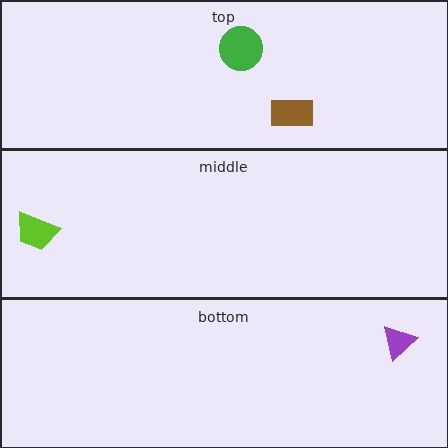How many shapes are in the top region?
2.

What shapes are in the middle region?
The lime trapezoid.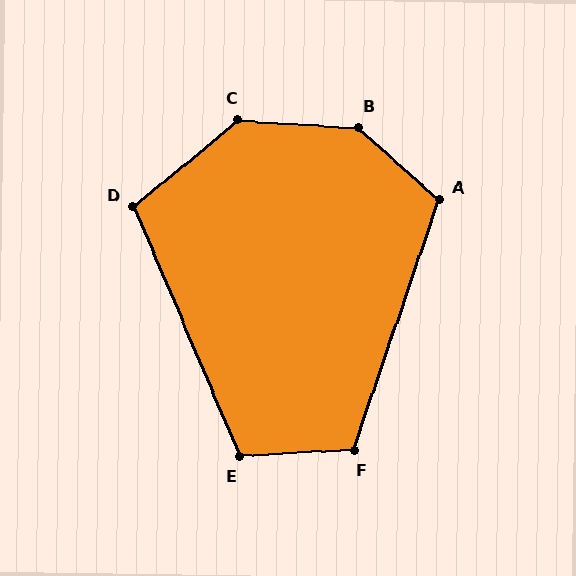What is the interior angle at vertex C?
Approximately 137 degrees (obtuse).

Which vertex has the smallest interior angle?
D, at approximately 106 degrees.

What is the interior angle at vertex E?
Approximately 110 degrees (obtuse).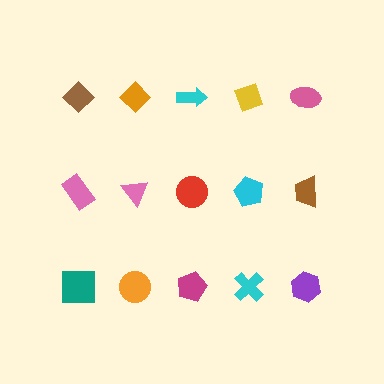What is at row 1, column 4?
A yellow diamond.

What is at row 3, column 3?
A magenta pentagon.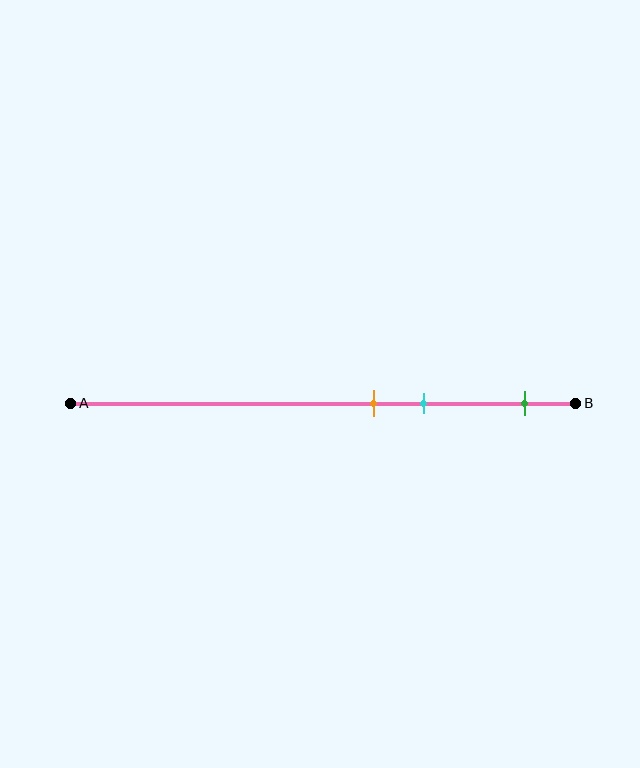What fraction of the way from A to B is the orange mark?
The orange mark is approximately 60% (0.6) of the way from A to B.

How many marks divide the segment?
There are 3 marks dividing the segment.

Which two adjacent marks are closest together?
The orange and cyan marks are the closest adjacent pair.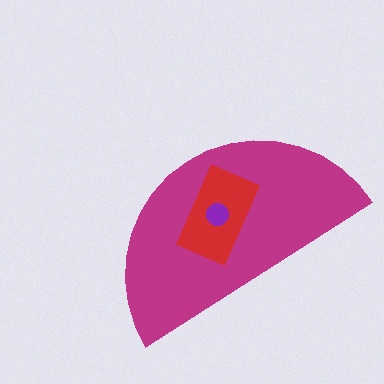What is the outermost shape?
The magenta semicircle.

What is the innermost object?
The purple circle.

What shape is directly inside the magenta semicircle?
The red rectangle.